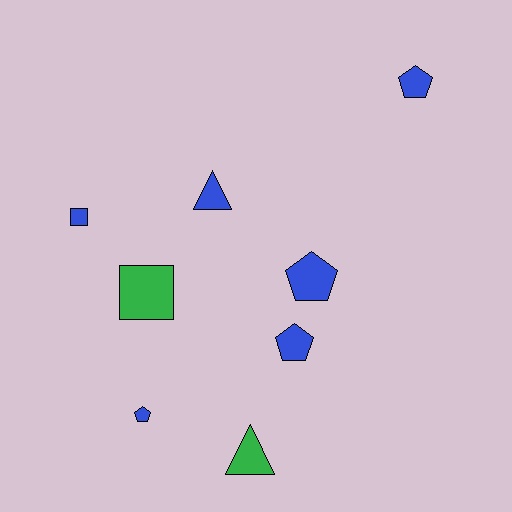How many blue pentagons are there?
There are 4 blue pentagons.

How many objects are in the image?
There are 8 objects.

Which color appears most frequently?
Blue, with 6 objects.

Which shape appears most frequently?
Pentagon, with 4 objects.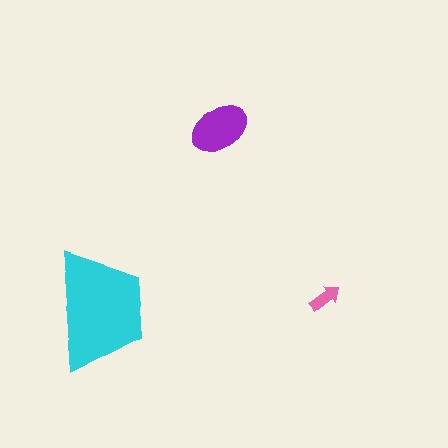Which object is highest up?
The purple ellipse is topmost.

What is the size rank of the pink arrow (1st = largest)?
3rd.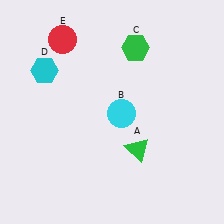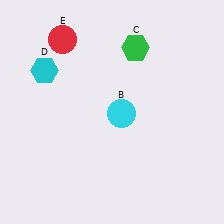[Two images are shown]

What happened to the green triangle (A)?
The green triangle (A) was removed in Image 2. It was in the bottom-right area of Image 1.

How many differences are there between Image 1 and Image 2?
There is 1 difference between the two images.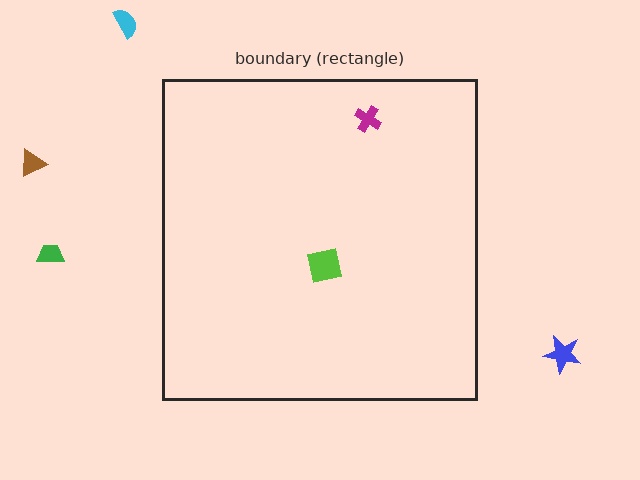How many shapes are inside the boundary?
2 inside, 4 outside.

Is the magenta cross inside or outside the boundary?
Inside.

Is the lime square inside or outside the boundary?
Inside.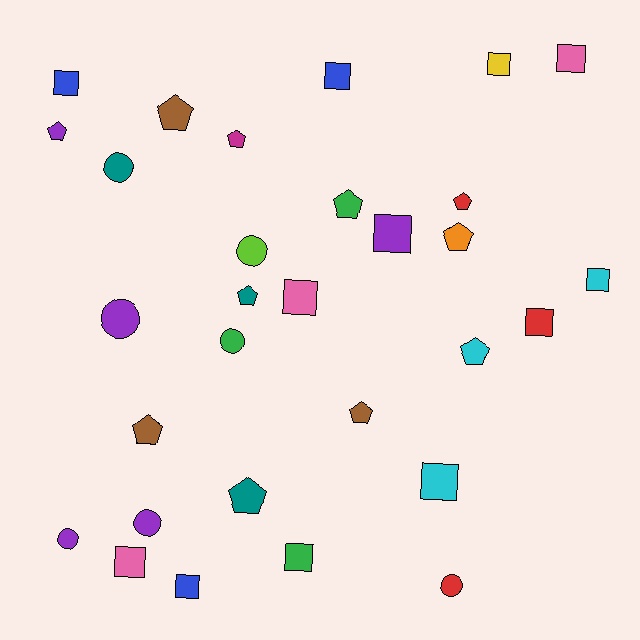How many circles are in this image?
There are 7 circles.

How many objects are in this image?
There are 30 objects.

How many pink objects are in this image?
There are 3 pink objects.